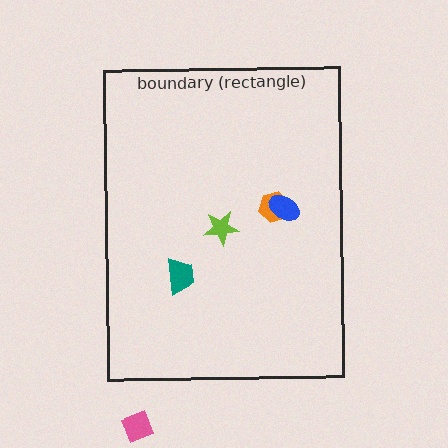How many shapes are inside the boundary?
4 inside, 1 outside.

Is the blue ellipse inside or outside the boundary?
Inside.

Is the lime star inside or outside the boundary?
Inside.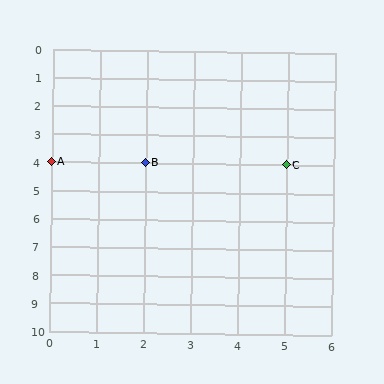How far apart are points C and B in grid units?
Points C and B are 3 columns apart.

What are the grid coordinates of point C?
Point C is at grid coordinates (5, 4).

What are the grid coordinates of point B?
Point B is at grid coordinates (2, 4).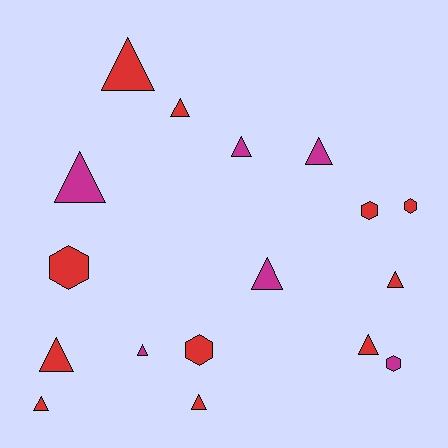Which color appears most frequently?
Red, with 11 objects.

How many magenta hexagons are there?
There is 1 magenta hexagon.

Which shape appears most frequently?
Triangle, with 12 objects.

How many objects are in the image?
There are 17 objects.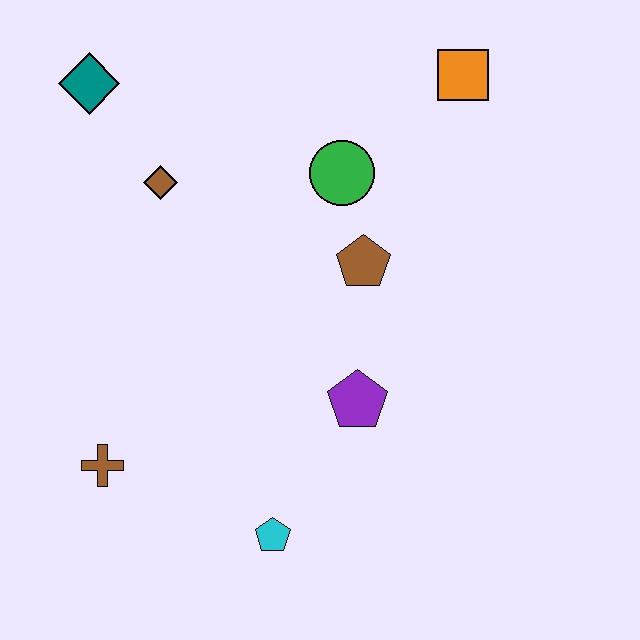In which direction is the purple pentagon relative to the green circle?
The purple pentagon is below the green circle.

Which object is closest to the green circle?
The brown pentagon is closest to the green circle.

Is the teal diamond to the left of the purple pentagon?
Yes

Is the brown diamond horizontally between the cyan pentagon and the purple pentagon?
No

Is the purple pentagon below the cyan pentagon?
No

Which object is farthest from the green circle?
The brown cross is farthest from the green circle.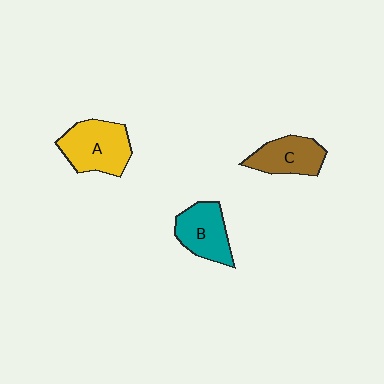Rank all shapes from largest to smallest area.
From largest to smallest: A (yellow), B (teal), C (brown).